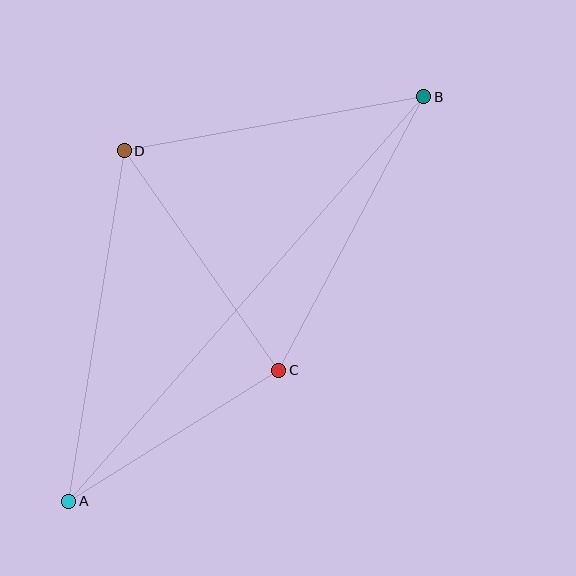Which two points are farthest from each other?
Points A and B are farthest from each other.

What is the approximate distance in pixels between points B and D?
The distance between B and D is approximately 304 pixels.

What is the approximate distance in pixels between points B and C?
The distance between B and C is approximately 310 pixels.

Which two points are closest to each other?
Points A and C are closest to each other.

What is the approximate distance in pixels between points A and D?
The distance between A and D is approximately 355 pixels.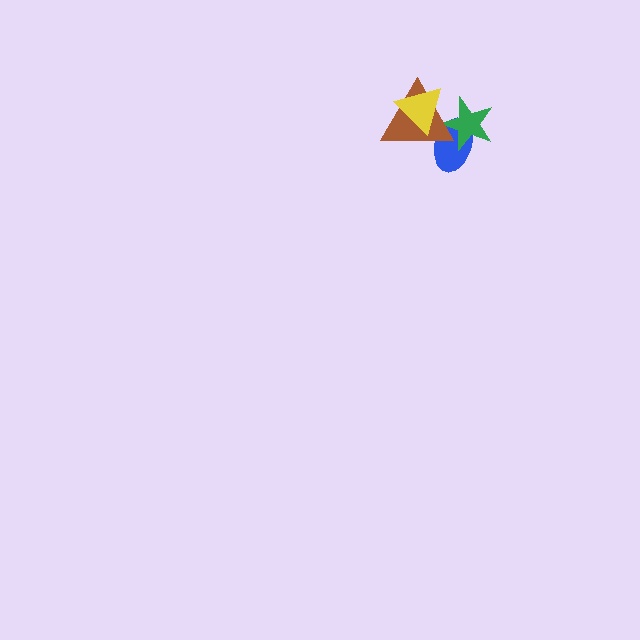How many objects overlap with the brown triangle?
3 objects overlap with the brown triangle.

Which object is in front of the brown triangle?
The yellow triangle is in front of the brown triangle.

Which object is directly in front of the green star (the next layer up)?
The brown triangle is directly in front of the green star.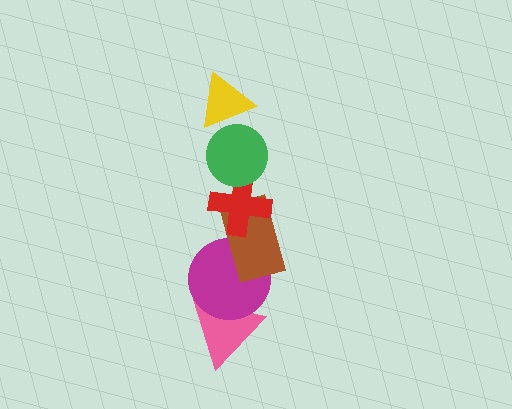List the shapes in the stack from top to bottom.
From top to bottom: the yellow triangle, the green circle, the red cross, the brown rectangle, the magenta circle, the pink triangle.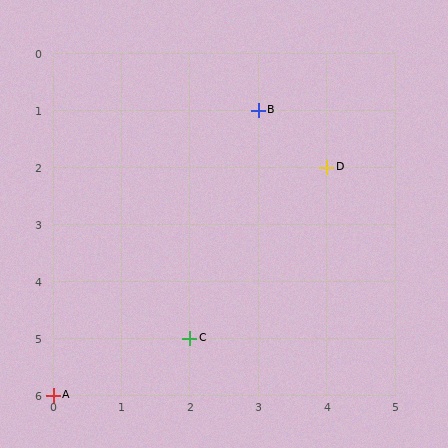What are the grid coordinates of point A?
Point A is at grid coordinates (0, 6).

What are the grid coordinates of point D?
Point D is at grid coordinates (4, 2).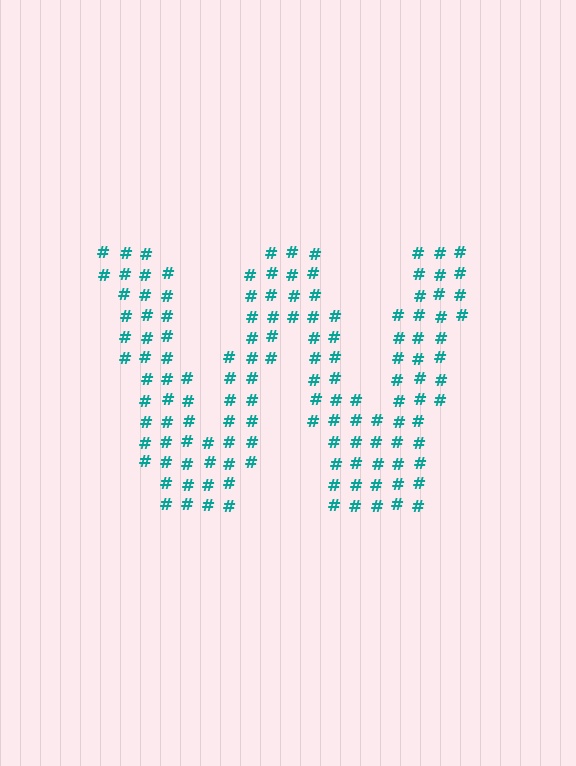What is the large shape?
The large shape is the letter W.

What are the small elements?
The small elements are hash symbols.